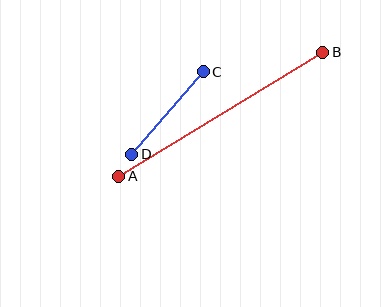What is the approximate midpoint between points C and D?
The midpoint is at approximately (168, 113) pixels.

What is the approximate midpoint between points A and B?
The midpoint is at approximately (221, 114) pixels.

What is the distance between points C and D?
The distance is approximately 109 pixels.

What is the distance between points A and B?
The distance is approximately 239 pixels.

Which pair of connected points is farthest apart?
Points A and B are farthest apart.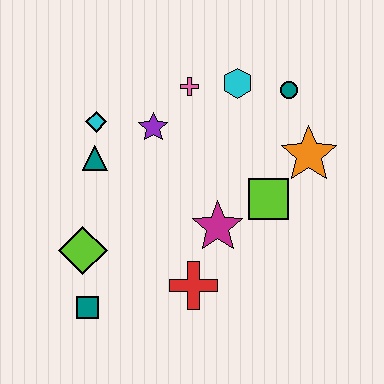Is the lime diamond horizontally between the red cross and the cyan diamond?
No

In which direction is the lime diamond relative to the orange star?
The lime diamond is to the left of the orange star.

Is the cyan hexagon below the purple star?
No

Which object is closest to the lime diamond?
The teal square is closest to the lime diamond.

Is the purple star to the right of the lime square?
No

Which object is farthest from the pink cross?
The teal square is farthest from the pink cross.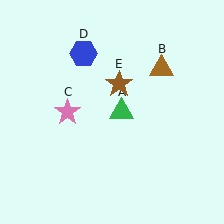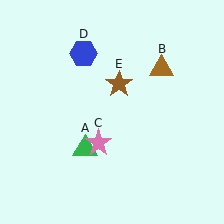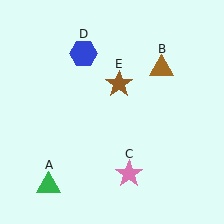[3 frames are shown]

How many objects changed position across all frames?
2 objects changed position: green triangle (object A), pink star (object C).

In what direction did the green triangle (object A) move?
The green triangle (object A) moved down and to the left.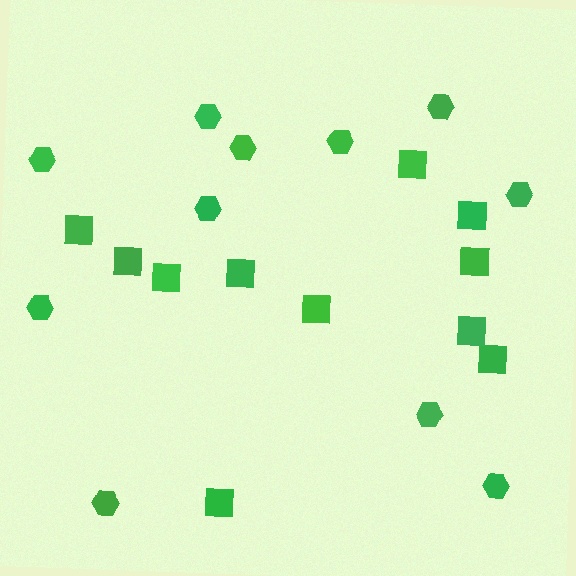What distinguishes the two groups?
There are 2 groups: one group of squares (11) and one group of hexagons (11).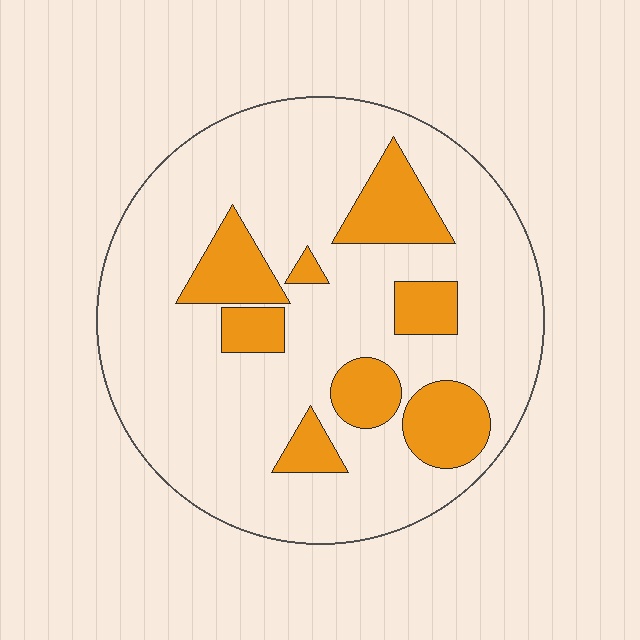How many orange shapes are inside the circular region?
8.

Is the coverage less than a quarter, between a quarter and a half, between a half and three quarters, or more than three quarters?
Less than a quarter.